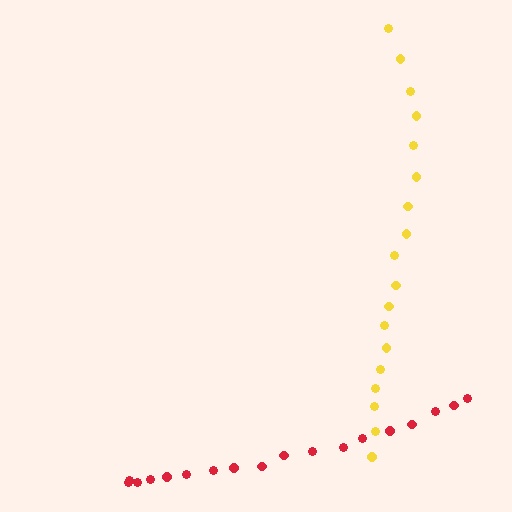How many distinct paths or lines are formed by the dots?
There are 2 distinct paths.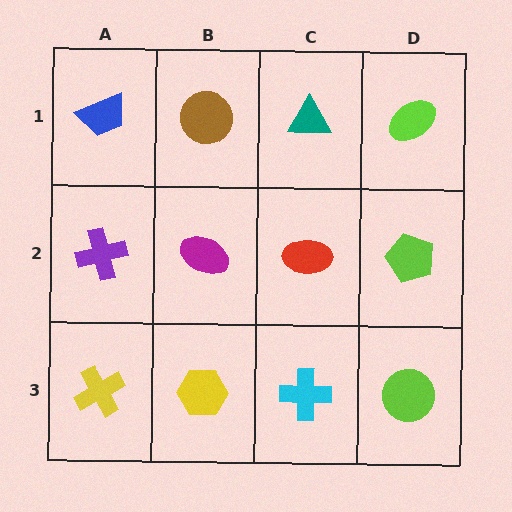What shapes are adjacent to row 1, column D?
A lime pentagon (row 2, column D), a teal triangle (row 1, column C).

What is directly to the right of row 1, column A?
A brown circle.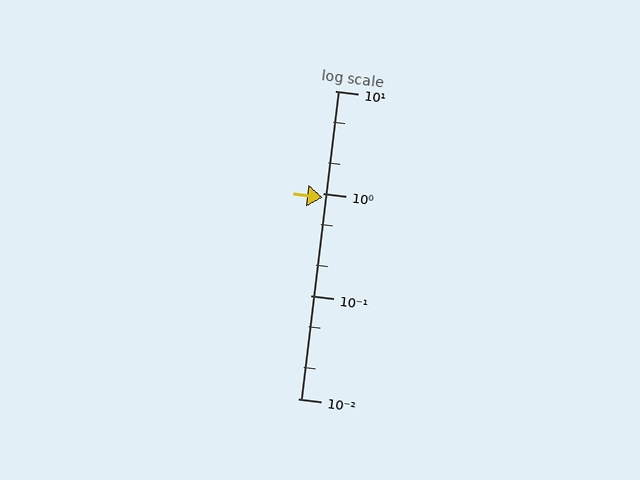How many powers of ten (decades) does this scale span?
The scale spans 3 decades, from 0.01 to 10.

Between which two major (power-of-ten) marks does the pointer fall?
The pointer is between 0.1 and 1.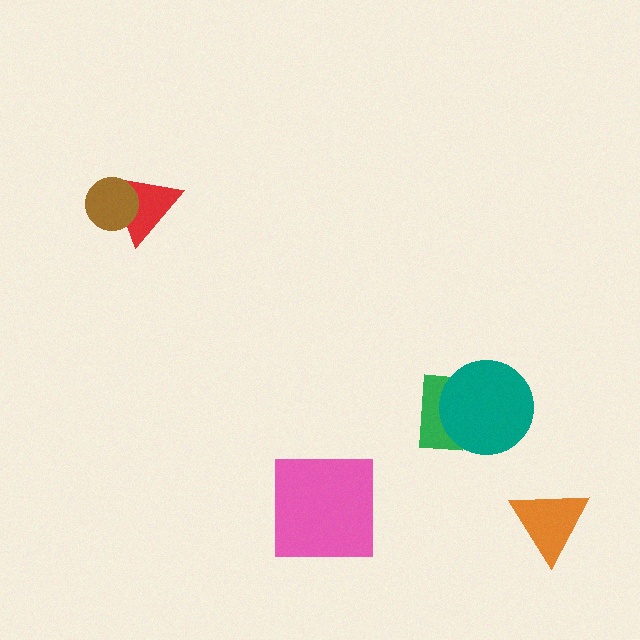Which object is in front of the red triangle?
The brown circle is in front of the red triangle.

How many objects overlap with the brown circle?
1 object overlaps with the brown circle.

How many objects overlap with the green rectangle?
1 object overlaps with the green rectangle.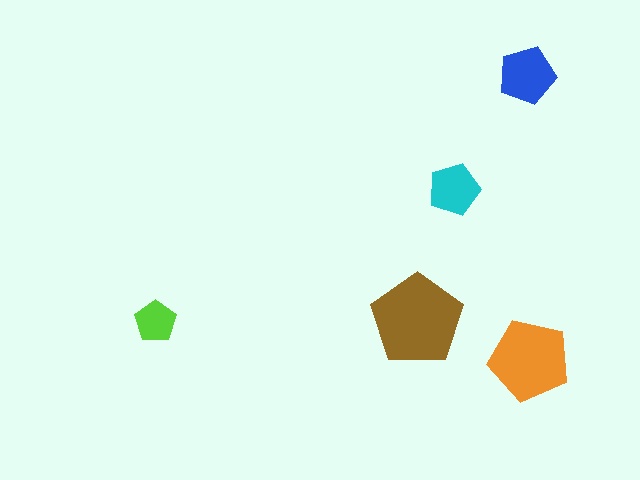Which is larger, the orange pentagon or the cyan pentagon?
The orange one.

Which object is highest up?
The blue pentagon is topmost.